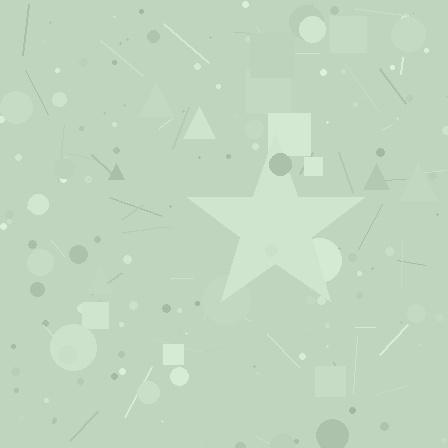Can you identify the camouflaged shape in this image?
The camouflaged shape is a star.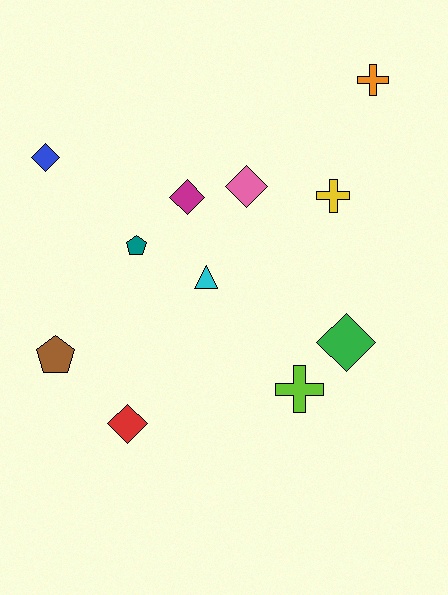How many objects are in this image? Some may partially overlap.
There are 11 objects.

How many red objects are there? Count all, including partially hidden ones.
There is 1 red object.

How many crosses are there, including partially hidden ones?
There are 3 crosses.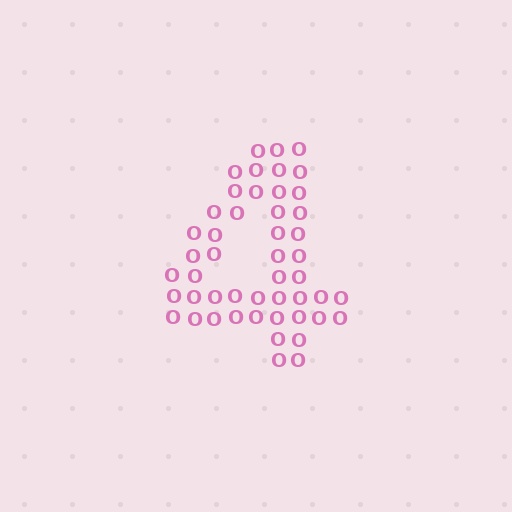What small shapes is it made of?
It is made of small letter O's.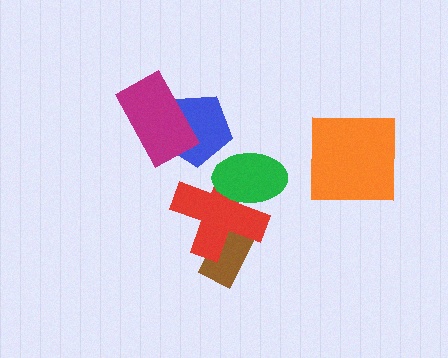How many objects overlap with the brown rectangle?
1 object overlaps with the brown rectangle.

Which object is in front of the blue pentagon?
The magenta rectangle is in front of the blue pentagon.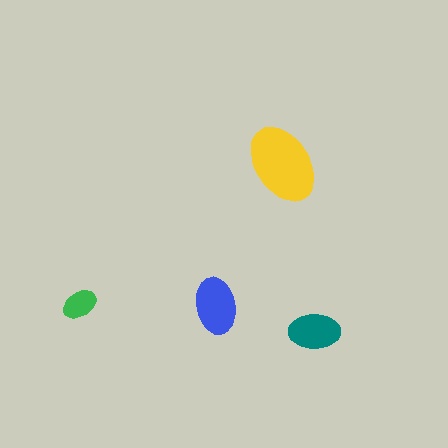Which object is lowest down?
The teal ellipse is bottommost.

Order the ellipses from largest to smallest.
the yellow one, the blue one, the teal one, the green one.